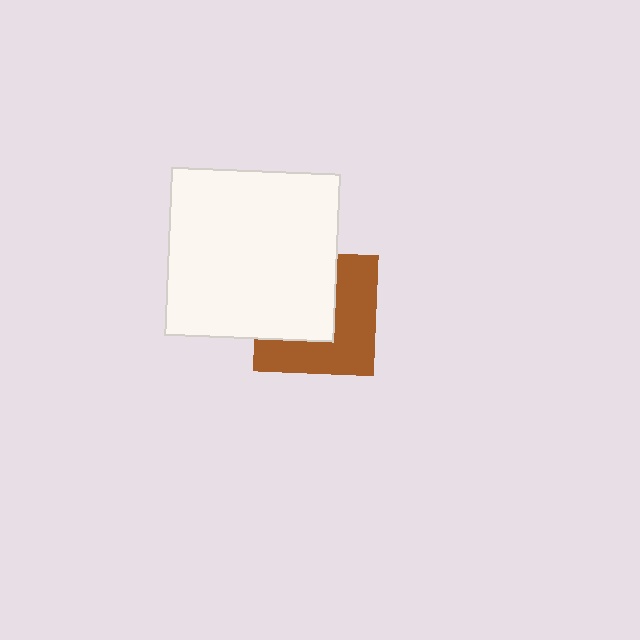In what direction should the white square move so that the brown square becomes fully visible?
The white square should move toward the upper-left. That is the shortest direction to clear the overlap and leave the brown square fully visible.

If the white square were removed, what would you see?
You would see the complete brown square.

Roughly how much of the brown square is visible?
About half of it is visible (roughly 51%).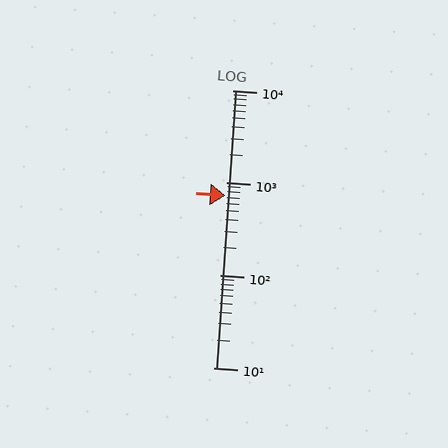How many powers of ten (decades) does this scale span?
The scale spans 3 decades, from 10 to 10000.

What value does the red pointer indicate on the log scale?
The pointer indicates approximately 730.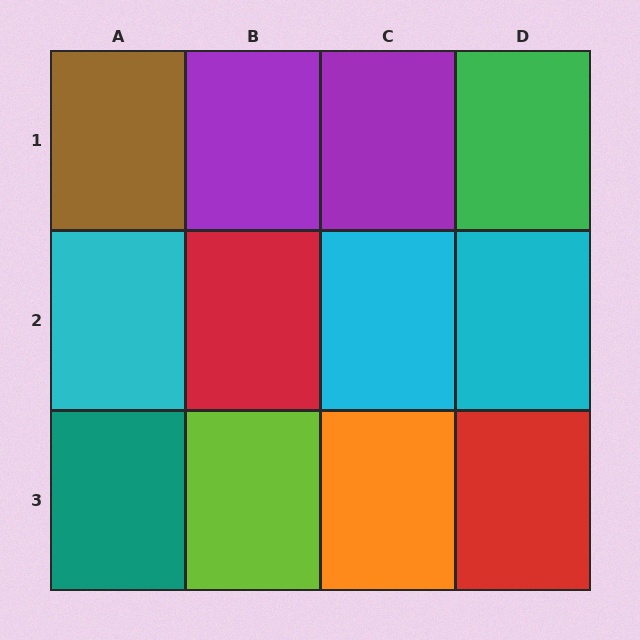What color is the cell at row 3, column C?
Orange.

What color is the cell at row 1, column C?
Purple.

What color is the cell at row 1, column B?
Purple.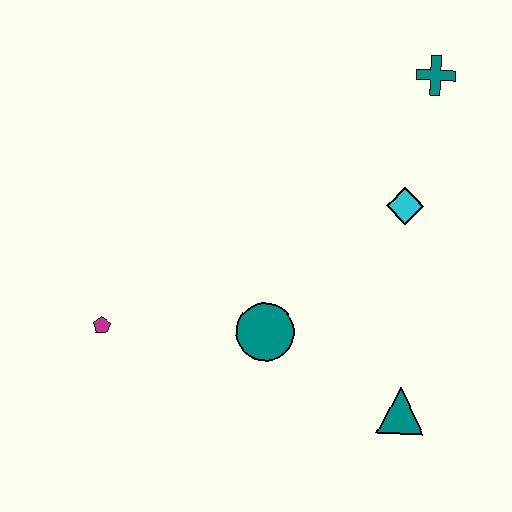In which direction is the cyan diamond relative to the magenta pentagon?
The cyan diamond is to the right of the magenta pentagon.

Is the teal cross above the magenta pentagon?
Yes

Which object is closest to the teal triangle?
The teal circle is closest to the teal triangle.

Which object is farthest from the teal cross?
The magenta pentagon is farthest from the teal cross.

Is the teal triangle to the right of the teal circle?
Yes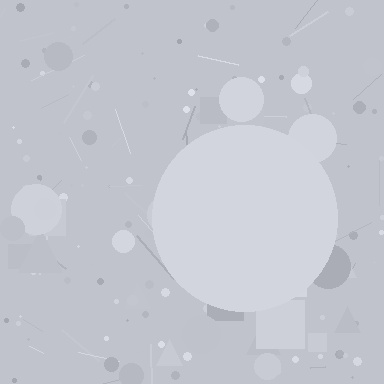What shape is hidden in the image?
A circle is hidden in the image.